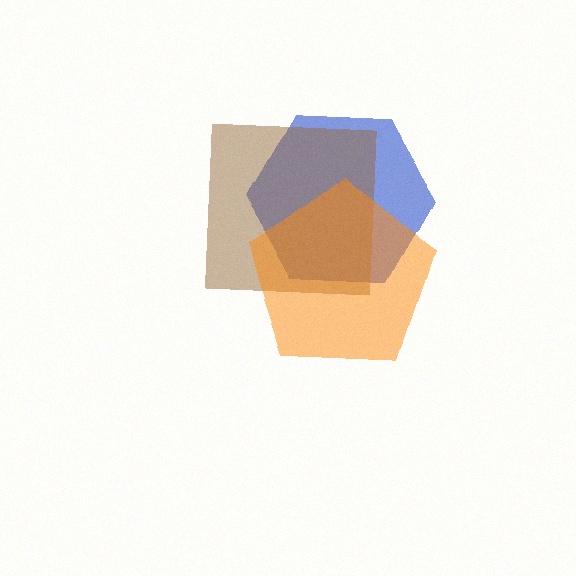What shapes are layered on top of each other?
The layered shapes are: a blue hexagon, a brown square, an orange pentagon.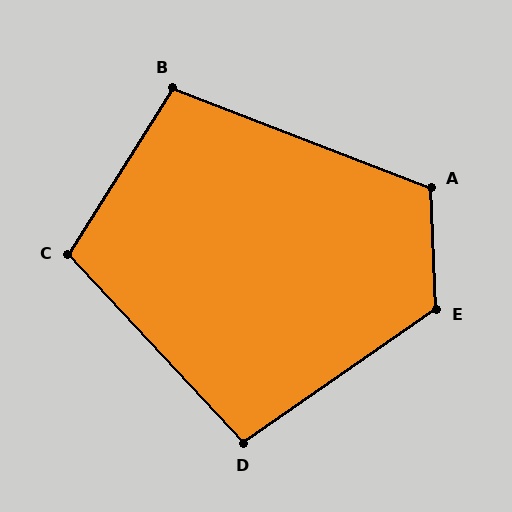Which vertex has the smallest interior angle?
D, at approximately 98 degrees.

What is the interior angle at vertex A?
Approximately 114 degrees (obtuse).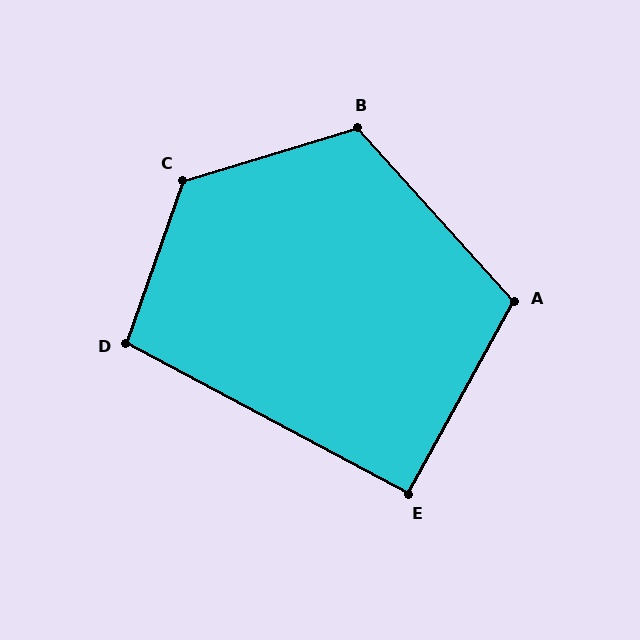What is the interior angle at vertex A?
Approximately 109 degrees (obtuse).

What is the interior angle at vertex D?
Approximately 99 degrees (obtuse).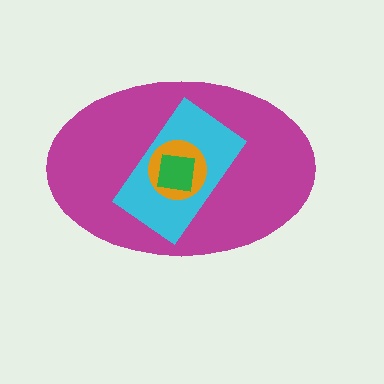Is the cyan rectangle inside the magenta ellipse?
Yes.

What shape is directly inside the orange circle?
The green square.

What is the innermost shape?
The green square.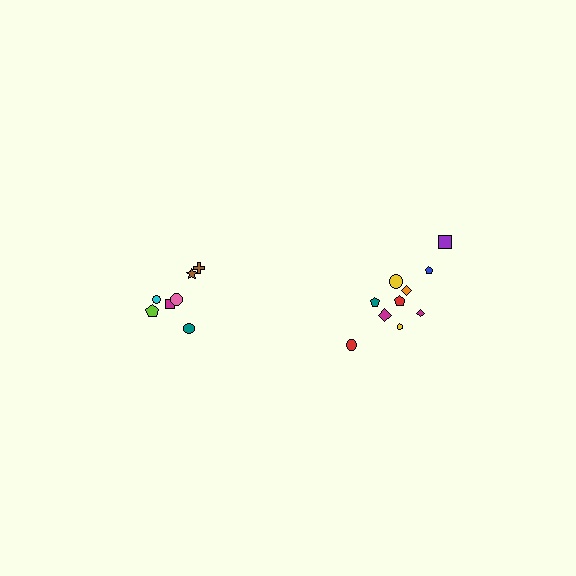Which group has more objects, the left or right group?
The right group.